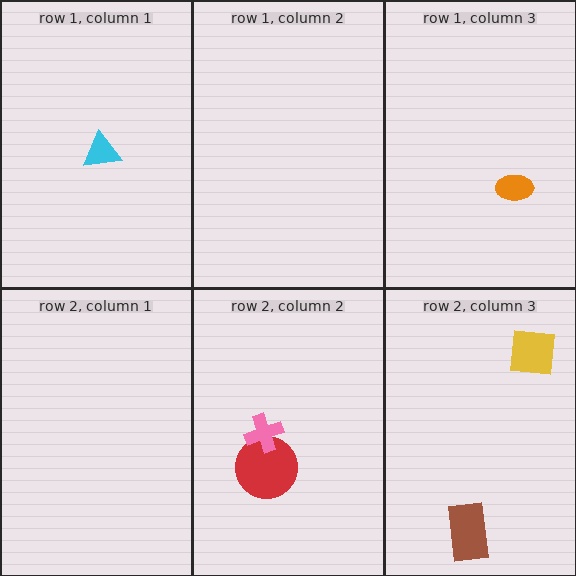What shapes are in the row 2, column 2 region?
The red circle, the pink cross.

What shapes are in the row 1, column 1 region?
The cyan triangle.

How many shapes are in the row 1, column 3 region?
1.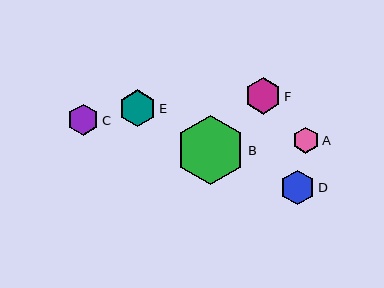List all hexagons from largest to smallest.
From largest to smallest: B, E, F, D, C, A.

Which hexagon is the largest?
Hexagon B is the largest with a size of approximately 69 pixels.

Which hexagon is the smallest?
Hexagon A is the smallest with a size of approximately 26 pixels.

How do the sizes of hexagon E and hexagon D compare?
Hexagon E and hexagon D are approximately the same size.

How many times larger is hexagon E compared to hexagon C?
Hexagon E is approximately 1.2 times the size of hexagon C.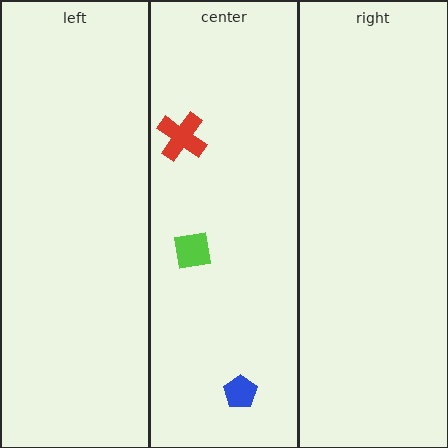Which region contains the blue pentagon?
The center region.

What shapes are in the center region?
The lime square, the red cross, the blue pentagon.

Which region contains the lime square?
The center region.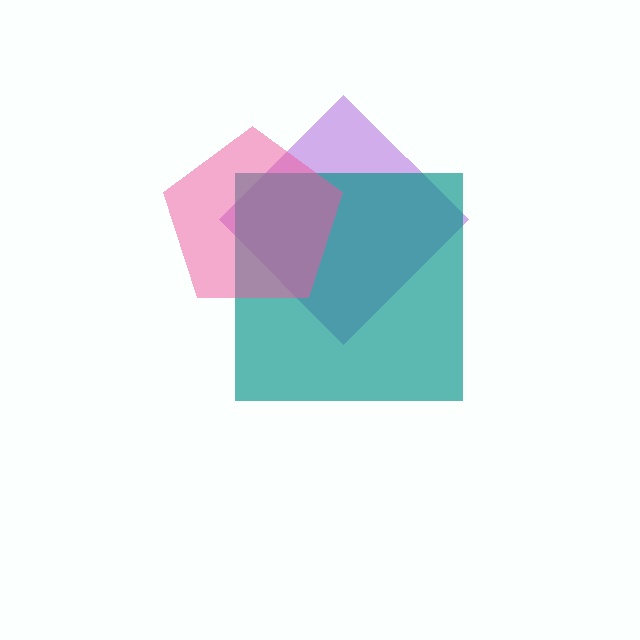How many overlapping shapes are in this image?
There are 3 overlapping shapes in the image.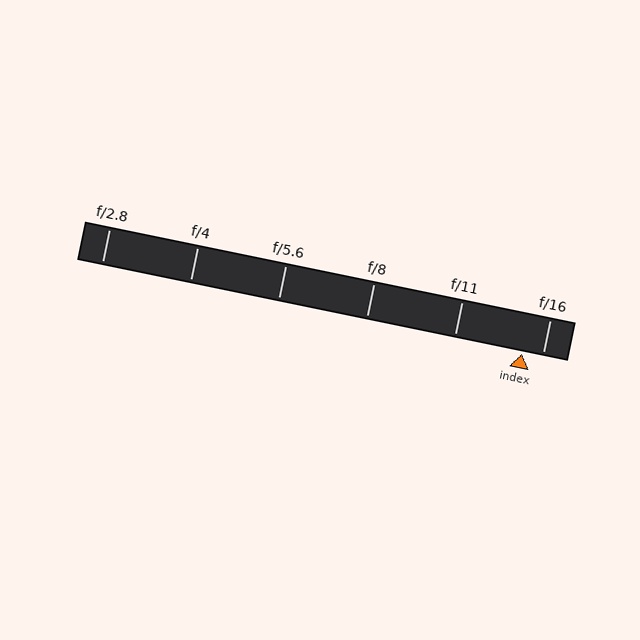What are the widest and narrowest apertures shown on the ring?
The widest aperture shown is f/2.8 and the narrowest is f/16.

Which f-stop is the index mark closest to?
The index mark is closest to f/16.